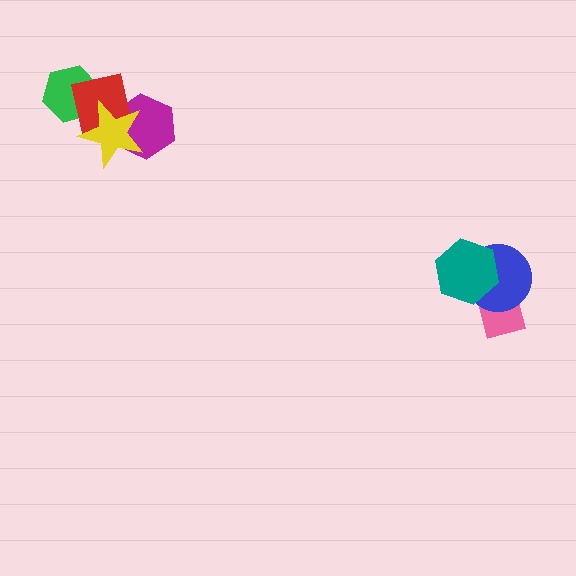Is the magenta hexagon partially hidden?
Yes, it is partially covered by another shape.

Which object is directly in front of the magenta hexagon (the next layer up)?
The red square is directly in front of the magenta hexagon.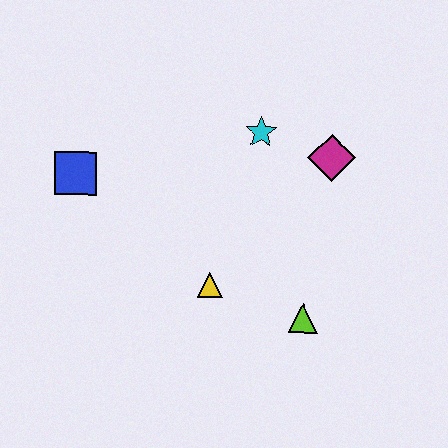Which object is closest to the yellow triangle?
The lime triangle is closest to the yellow triangle.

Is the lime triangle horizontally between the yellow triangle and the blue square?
No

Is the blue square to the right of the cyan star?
No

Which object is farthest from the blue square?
The lime triangle is farthest from the blue square.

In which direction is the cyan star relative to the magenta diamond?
The cyan star is to the left of the magenta diamond.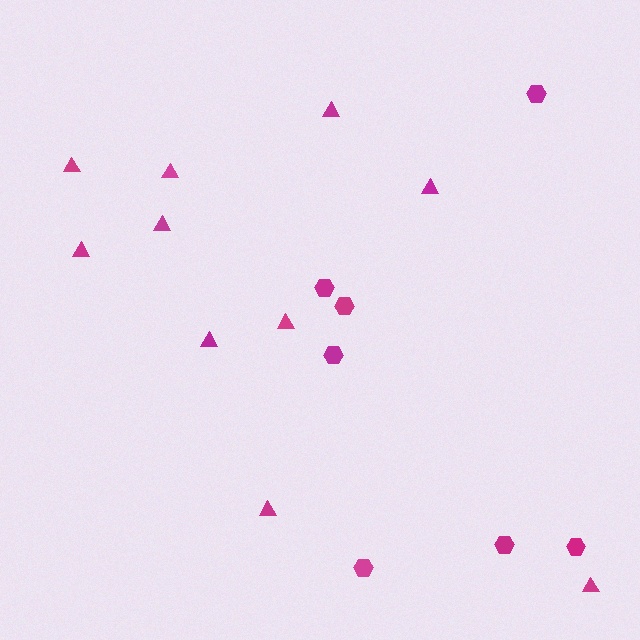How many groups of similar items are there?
There are 2 groups: one group of triangles (10) and one group of hexagons (7).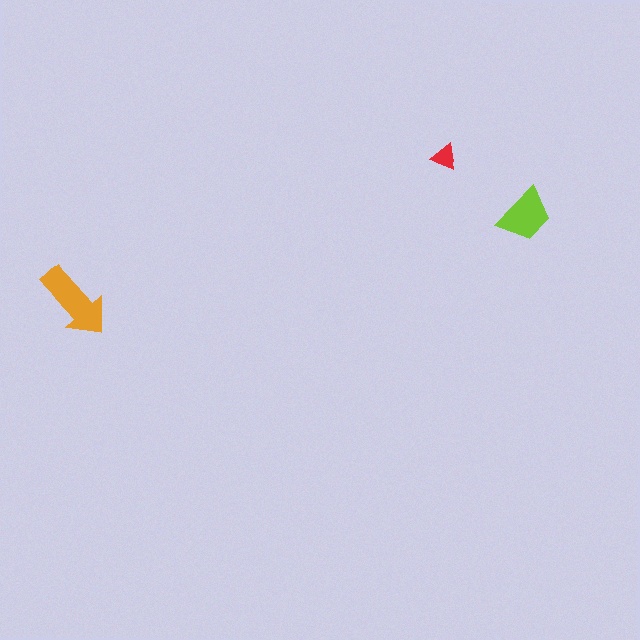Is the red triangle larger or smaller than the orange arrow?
Smaller.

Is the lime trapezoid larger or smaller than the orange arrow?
Smaller.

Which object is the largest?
The orange arrow.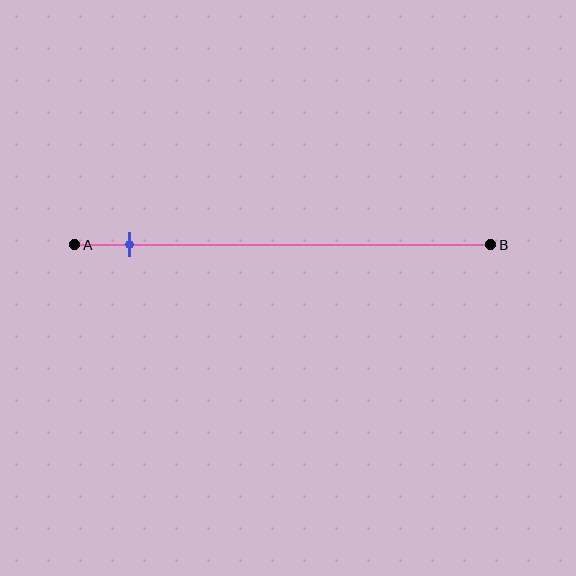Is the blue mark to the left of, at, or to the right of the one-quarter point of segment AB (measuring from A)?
The blue mark is to the left of the one-quarter point of segment AB.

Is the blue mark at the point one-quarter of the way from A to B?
No, the mark is at about 15% from A, not at the 25% one-quarter point.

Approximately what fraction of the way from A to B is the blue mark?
The blue mark is approximately 15% of the way from A to B.